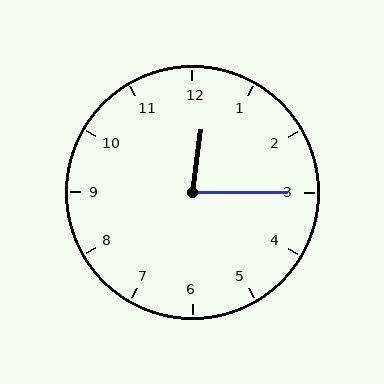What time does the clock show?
12:15.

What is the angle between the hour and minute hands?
Approximately 82 degrees.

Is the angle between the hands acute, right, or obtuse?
It is acute.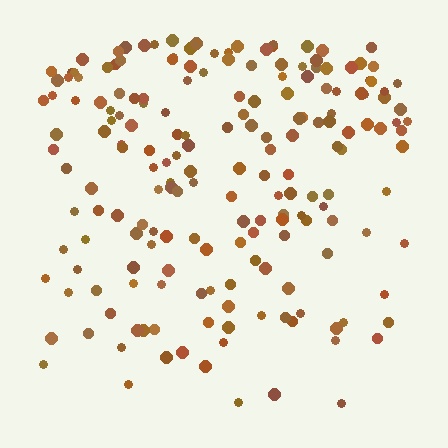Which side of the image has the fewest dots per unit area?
The bottom.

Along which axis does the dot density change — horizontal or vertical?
Vertical.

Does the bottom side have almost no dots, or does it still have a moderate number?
Still a moderate number, just noticeably fewer than the top.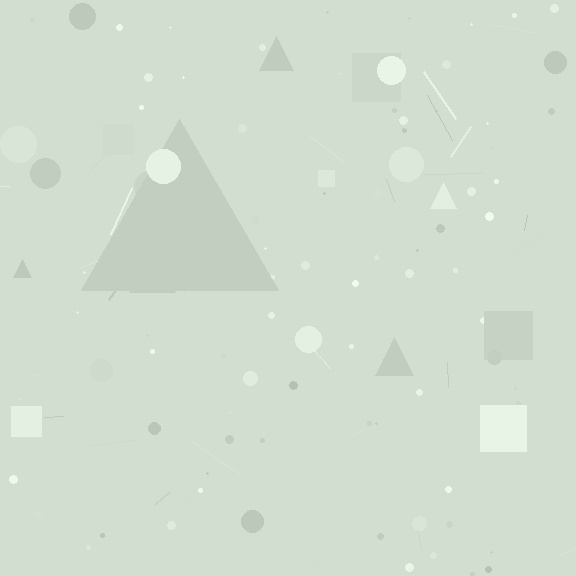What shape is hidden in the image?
A triangle is hidden in the image.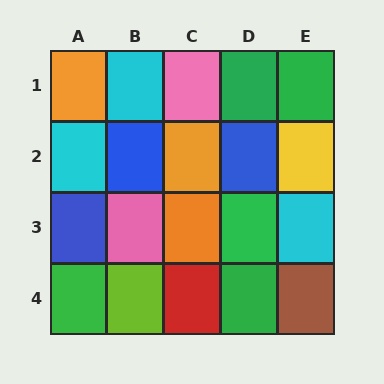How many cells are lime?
1 cell is lime.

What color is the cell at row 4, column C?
Red.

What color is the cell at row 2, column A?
Cyan.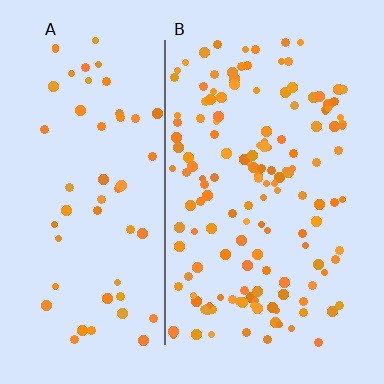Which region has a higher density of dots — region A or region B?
B (the right).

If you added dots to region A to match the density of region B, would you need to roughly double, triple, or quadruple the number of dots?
Approximately triple.